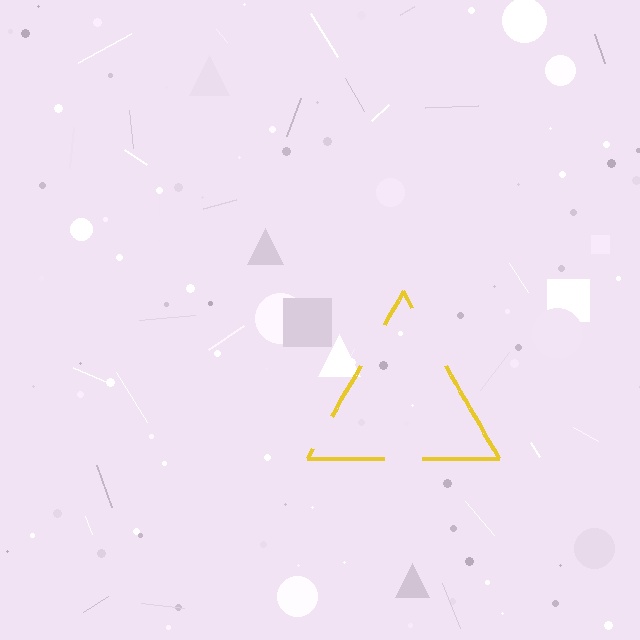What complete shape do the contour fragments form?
The contour fragments form a triangle.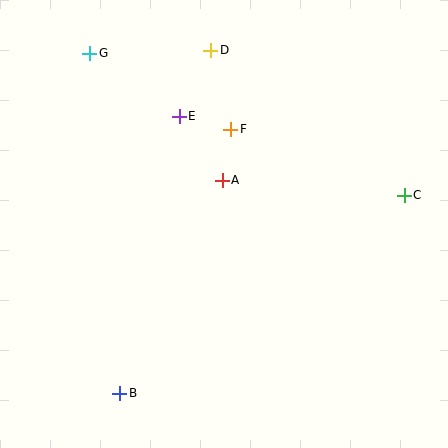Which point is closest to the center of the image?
Point A at (222, 180) is closest to the center.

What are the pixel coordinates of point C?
Point C is at (404, 195).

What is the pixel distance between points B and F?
The distance between B and F is 287 pixels.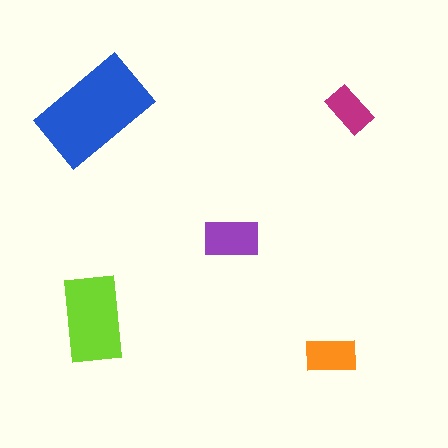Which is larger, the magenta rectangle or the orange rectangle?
The orange one.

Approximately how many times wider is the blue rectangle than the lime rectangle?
About 1.5 times wider.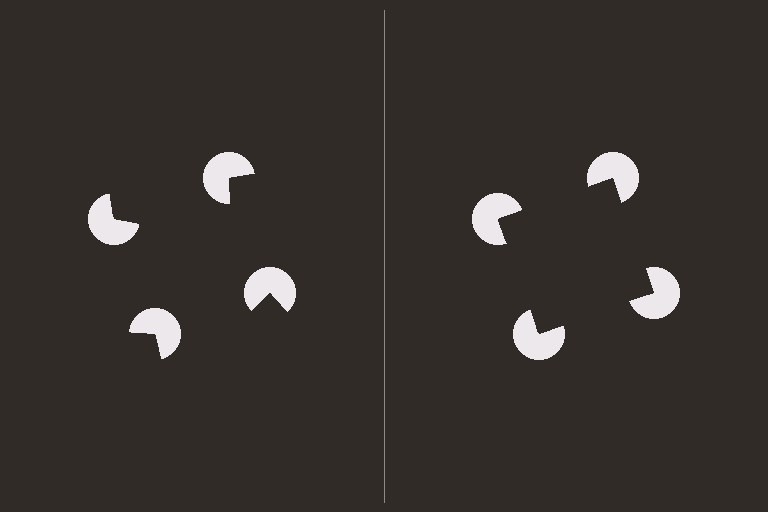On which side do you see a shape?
An illusory square appears on the right side. On the left side the wedge cuts are rotated, so no coherent shape forms.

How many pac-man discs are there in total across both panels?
8 — 4 on each side.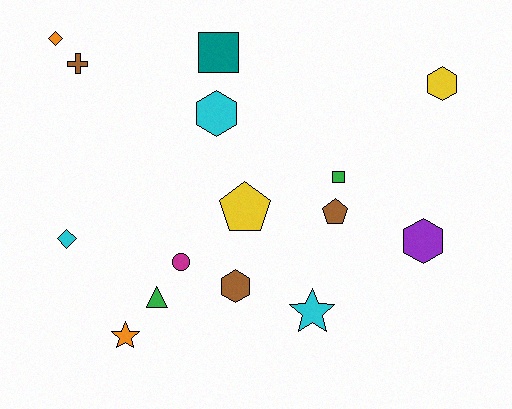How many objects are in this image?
There are 15 objects.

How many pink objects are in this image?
There are no pink objects.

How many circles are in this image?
There is 1 circle.